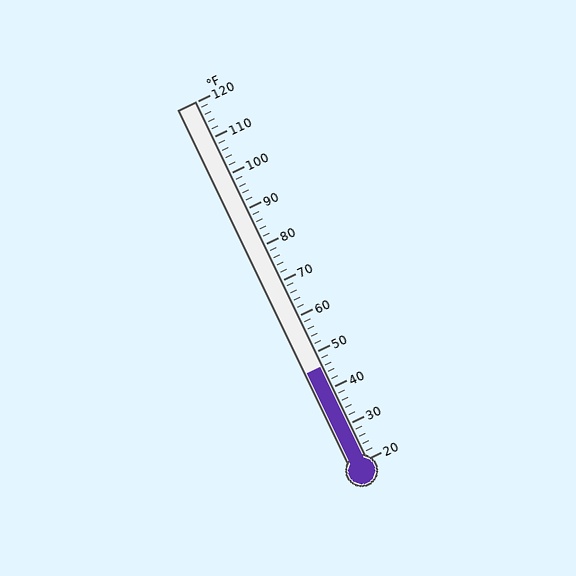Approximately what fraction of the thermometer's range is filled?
The thermometer is filled to approximately 25% of its range.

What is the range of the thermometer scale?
The thermometer scale ranges from 20°F to 120°F.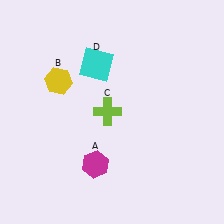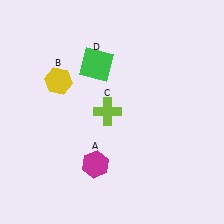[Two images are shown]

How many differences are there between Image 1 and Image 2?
There is 1 difference between the two images.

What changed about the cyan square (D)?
In Image 1, D is cyan. In Image 2, it changed to green.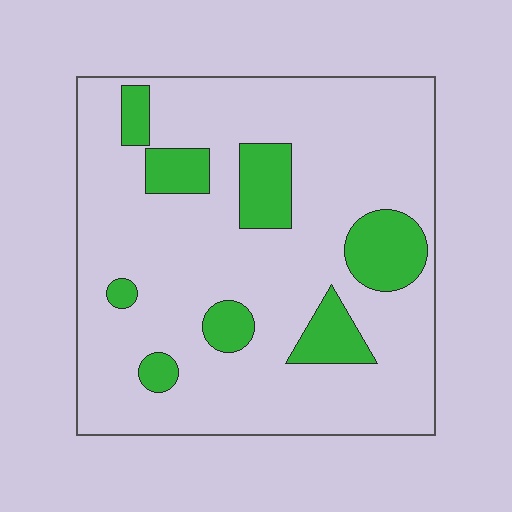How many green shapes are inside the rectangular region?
8.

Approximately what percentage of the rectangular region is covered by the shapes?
Approximately 20%.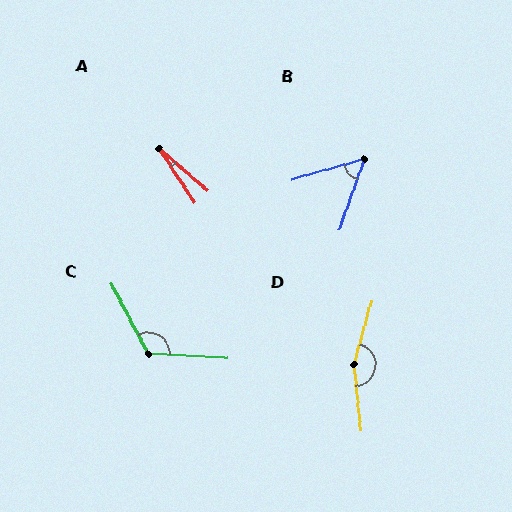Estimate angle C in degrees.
Approximately 120 degrees.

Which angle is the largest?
D, at approximately 158 degrees.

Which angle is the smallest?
A, at approximately 16 degrees.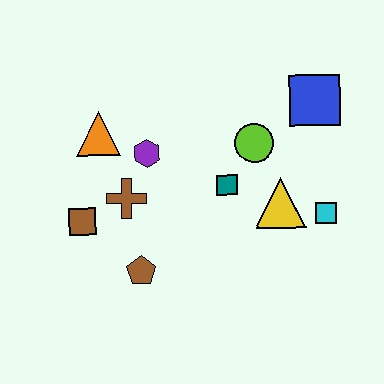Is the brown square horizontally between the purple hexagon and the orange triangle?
No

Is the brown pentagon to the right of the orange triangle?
Yes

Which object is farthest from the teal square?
The brown square is farthest from the teal square.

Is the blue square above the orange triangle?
Yes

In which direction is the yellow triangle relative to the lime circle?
The yellow triangle is below the lime circle.